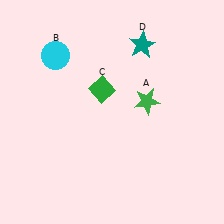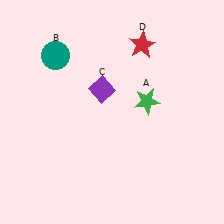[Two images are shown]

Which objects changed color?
B changed from cyan to teal. C changed from green to purple. D changed from teal to red.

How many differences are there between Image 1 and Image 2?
There are 3 differences between the two images.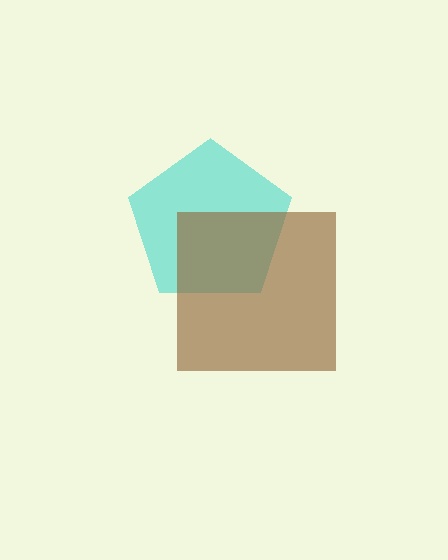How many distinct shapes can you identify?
There are 2 distinct shapes: a cyan pentagon, a brown square.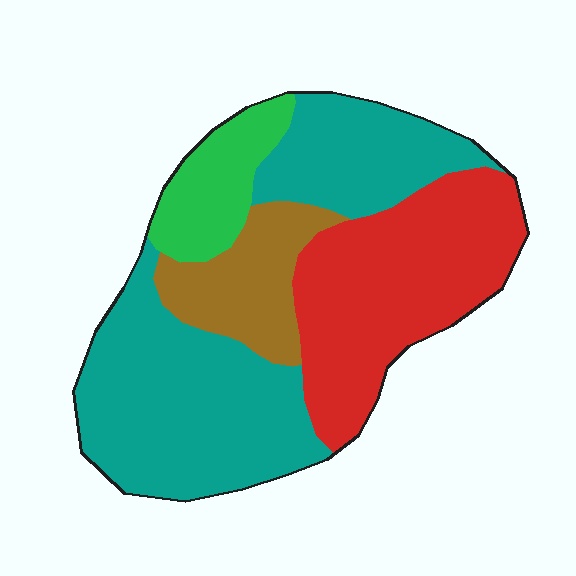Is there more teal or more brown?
Teal.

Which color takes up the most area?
Teal, at roughly 45%.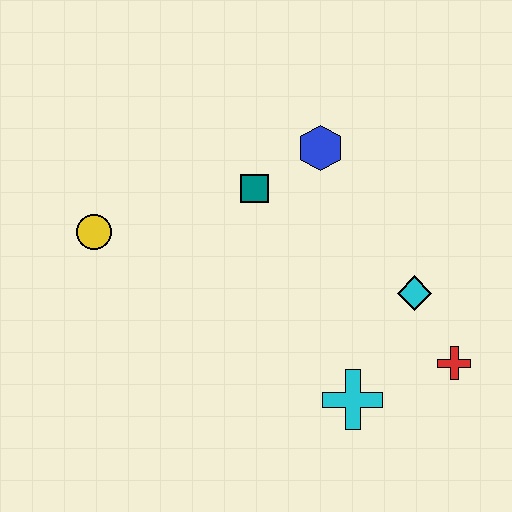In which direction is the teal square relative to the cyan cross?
The teal square is above the cyan cross.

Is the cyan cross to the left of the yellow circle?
No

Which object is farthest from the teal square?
The red cross is farthest from the teal square.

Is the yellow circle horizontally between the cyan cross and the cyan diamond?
No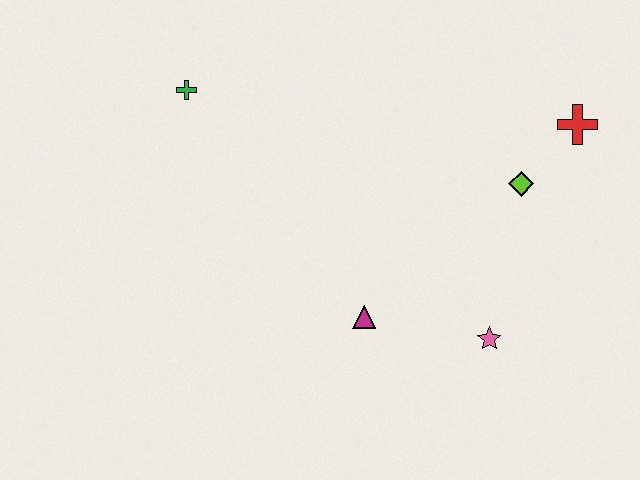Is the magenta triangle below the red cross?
Yes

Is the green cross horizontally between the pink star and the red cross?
No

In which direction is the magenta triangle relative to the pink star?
The magenta triangle is to the left of the pink star.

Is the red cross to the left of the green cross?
No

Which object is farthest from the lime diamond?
The green cross is farthest from the lime diamond.